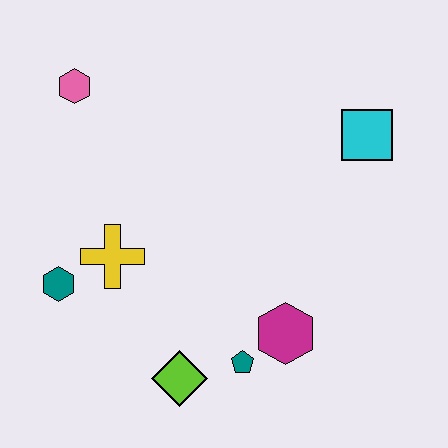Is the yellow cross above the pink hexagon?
No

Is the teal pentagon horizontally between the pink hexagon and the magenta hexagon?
Yes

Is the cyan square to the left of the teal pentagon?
No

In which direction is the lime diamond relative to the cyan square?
The lime diamond is below the cyan square.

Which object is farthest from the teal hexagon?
The cyan square is farthest from the teal hexagon.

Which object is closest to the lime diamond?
The teal pentagon is closest to the lime diamond.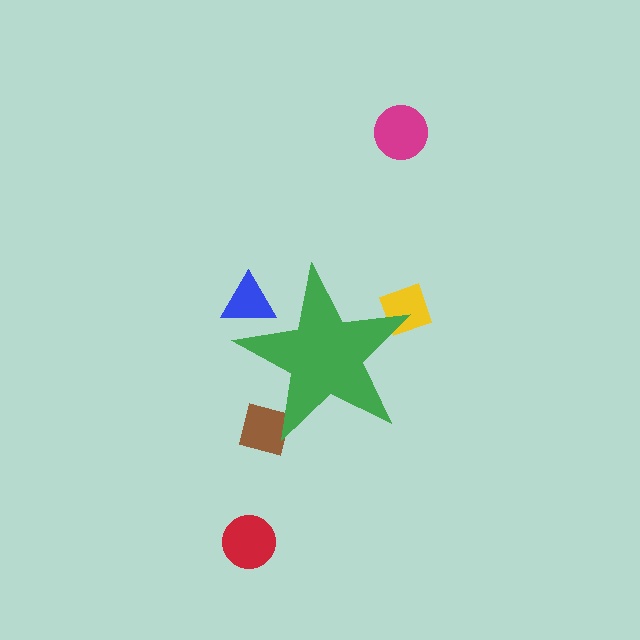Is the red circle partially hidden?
No, the red circle is fully visible.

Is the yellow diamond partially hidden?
Yes, the yellow diamond is partially hidden behind the green star.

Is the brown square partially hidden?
Yes, the brown square is partially hidden behind the green star.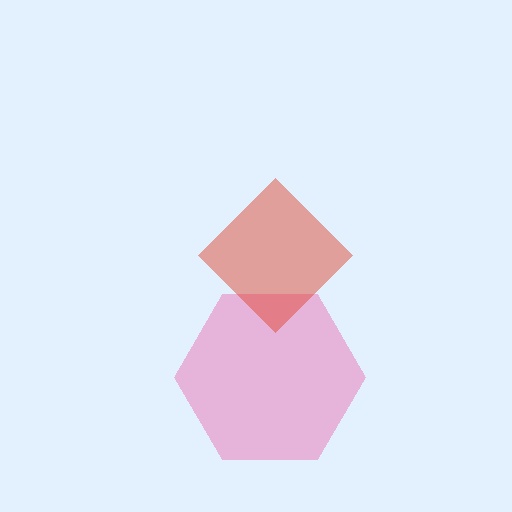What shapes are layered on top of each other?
The layered shapes are: a pink hexagon, a red diamond.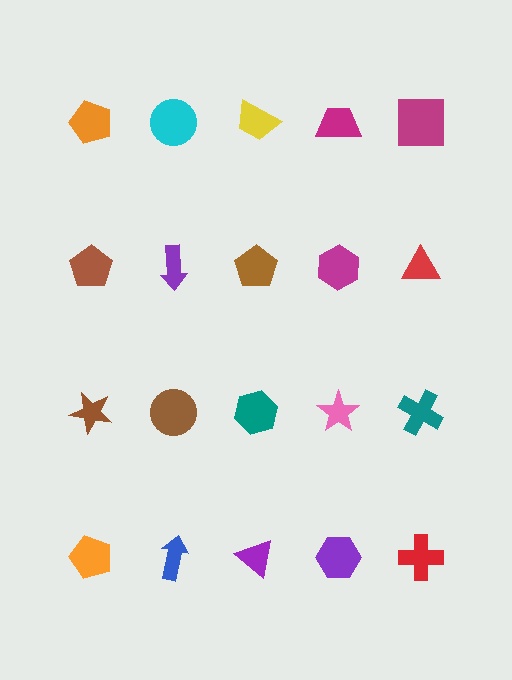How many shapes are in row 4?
5 shapes.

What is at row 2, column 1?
A brown pentagon.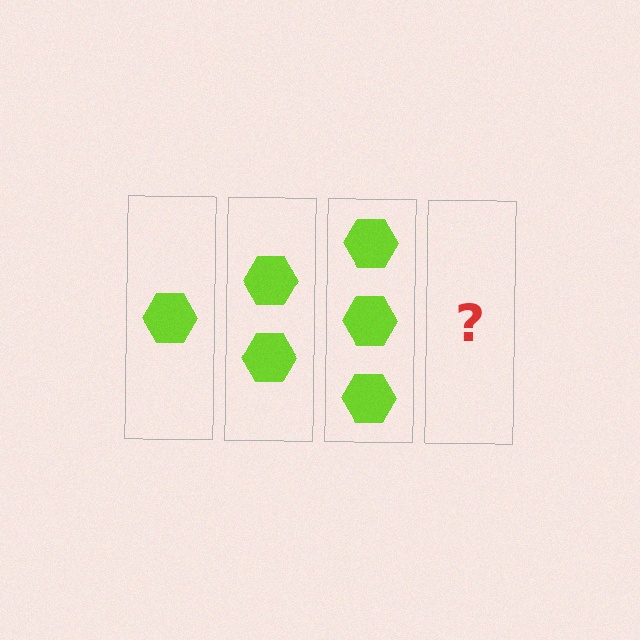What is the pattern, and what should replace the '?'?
The pattern is that each step adds one more hexagon. The '?' should be 4 hexagons.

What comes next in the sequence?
The next element should be 4 hexagons.